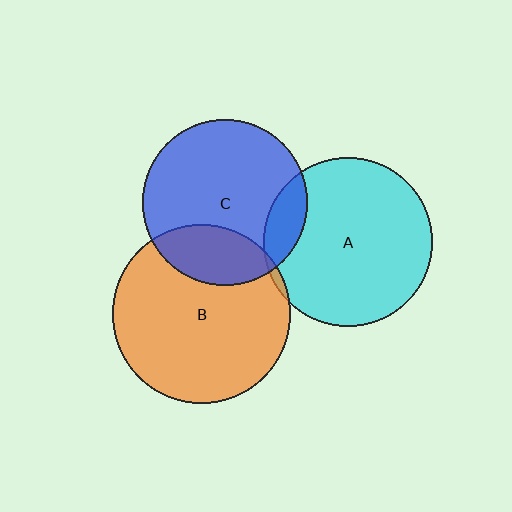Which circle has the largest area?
Circle B (orange).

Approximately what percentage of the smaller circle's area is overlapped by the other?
Approximately 15%.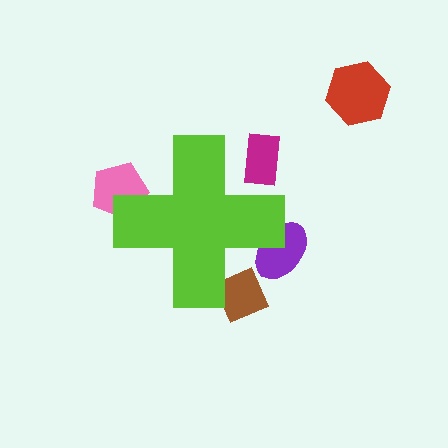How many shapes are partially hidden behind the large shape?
4 shapes are partially hidden.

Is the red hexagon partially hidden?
No, the red hexagon is fully visible.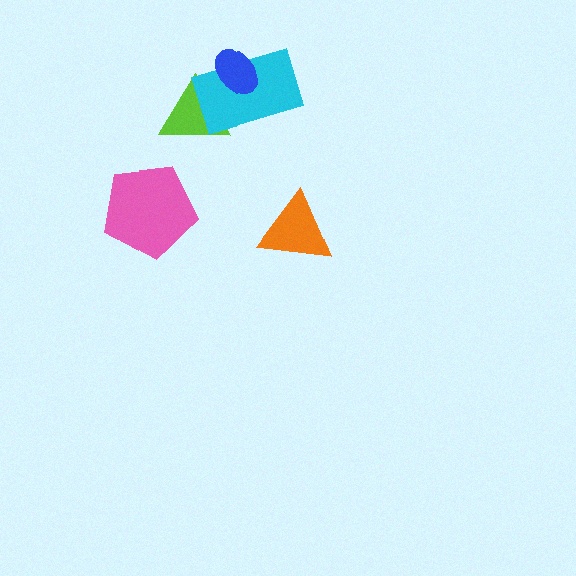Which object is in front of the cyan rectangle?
The blue ellipse is in front of the cyan rectangle.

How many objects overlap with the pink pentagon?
0 objects overlap with the pink pentagon.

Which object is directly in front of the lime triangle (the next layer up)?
The cyan rectangle is directly in front of the lime triangle.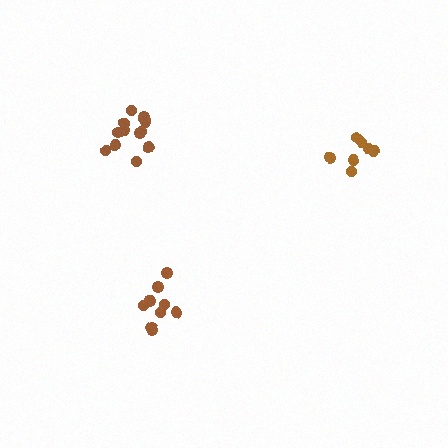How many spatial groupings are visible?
There are 3 spatial groupings.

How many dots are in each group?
Group 1: 9 dots, Group 2: 12 dots, Group 3: 7 dots (28 total).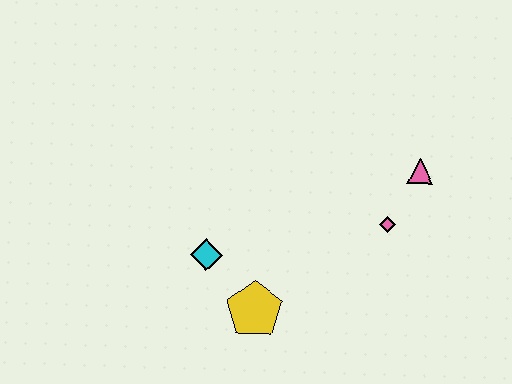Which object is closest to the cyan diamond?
The yellow pentagon is closest to the cyan diamond.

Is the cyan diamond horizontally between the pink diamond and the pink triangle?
No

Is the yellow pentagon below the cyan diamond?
Yes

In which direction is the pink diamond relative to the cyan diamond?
The pink diamond is to the right of the cyan diamond.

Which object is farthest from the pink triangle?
The cyan diamond is farthest from the pink triangle.